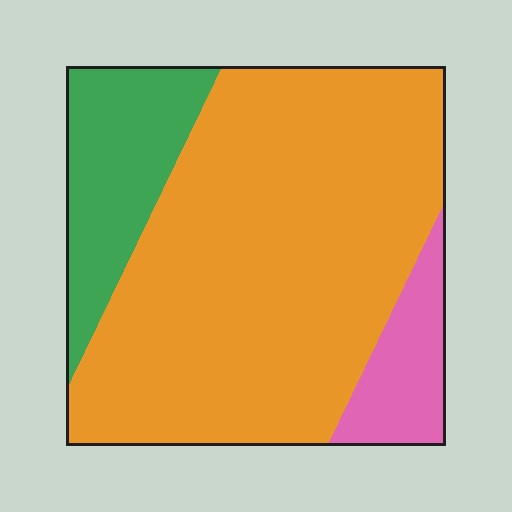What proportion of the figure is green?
Green covers 18% of the figure.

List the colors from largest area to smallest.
From largest to smallest: orange, green, pink.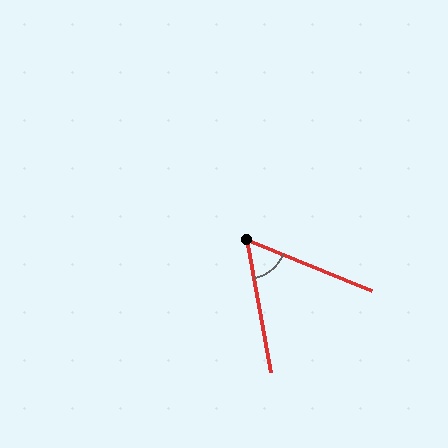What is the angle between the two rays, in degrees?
Approximately 57 degrees.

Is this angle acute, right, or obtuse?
It is acute.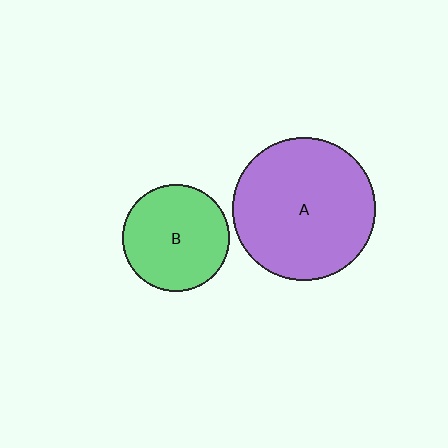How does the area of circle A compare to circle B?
Approximately 1.8 times.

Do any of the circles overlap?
No, none of the circles overlap.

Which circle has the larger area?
Circle A (purple).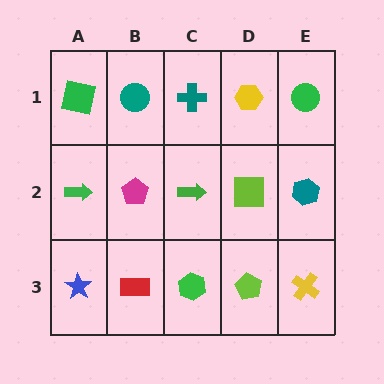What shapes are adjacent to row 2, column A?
A green square (row 1, column A), a blue star (row 3, column A), a magenta pentagon (row 2, column B).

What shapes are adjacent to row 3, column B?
A magenta pentagon (row 2, column B), a blue star (row 3, column A), a green hexagon (row 3, column C).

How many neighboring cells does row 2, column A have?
3.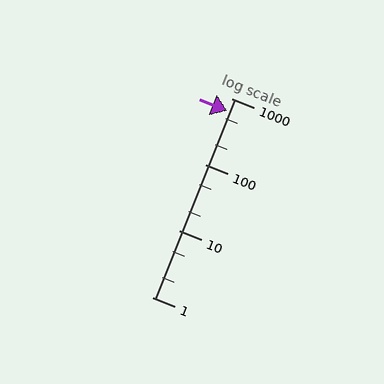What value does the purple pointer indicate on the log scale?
The pointer indicates approximately 640.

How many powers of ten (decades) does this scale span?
The scale spans 3 decades, from 1 to 1000.